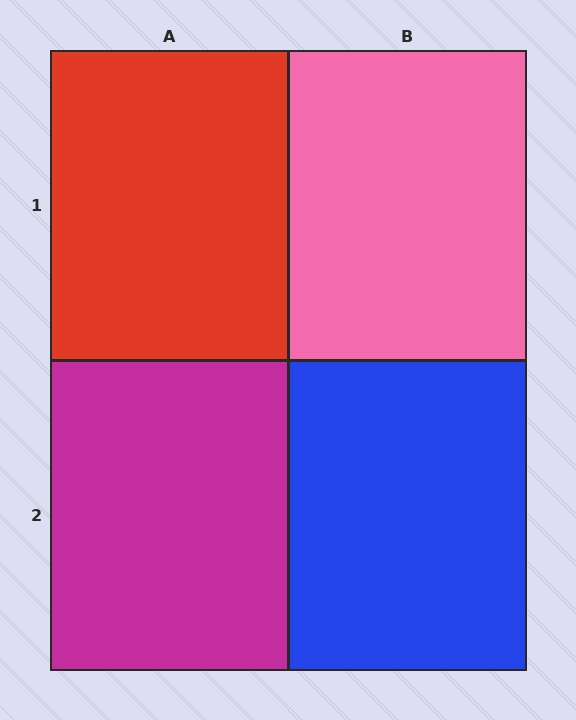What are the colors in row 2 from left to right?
Magenta, blue.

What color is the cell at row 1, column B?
Pink.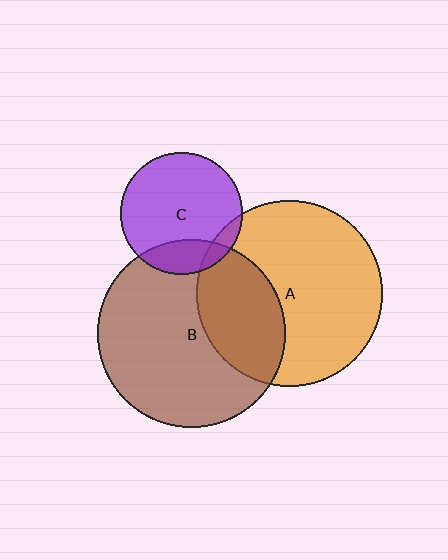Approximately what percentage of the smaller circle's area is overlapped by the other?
Approximately 20%.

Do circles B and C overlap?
Yes.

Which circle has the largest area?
Circle B (brown).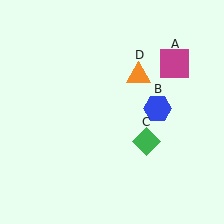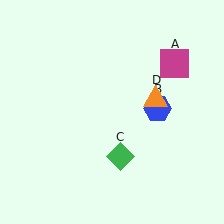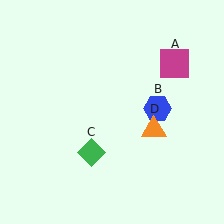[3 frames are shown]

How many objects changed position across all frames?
2 objects changed position: green diamond (object C), orange triangle (object D).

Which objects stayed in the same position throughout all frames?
Magenta square (object A) and blue hexagon (object B) remained stationary.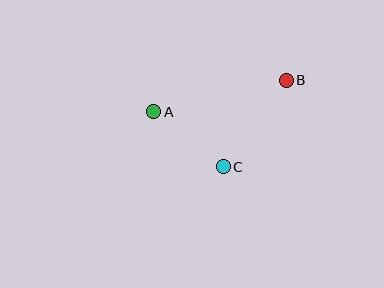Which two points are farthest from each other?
Points A and B are farthest from each other.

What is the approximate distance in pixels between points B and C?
The distance between B and C is approximately 107 pixels.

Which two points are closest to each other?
Points A and C are closest to each other.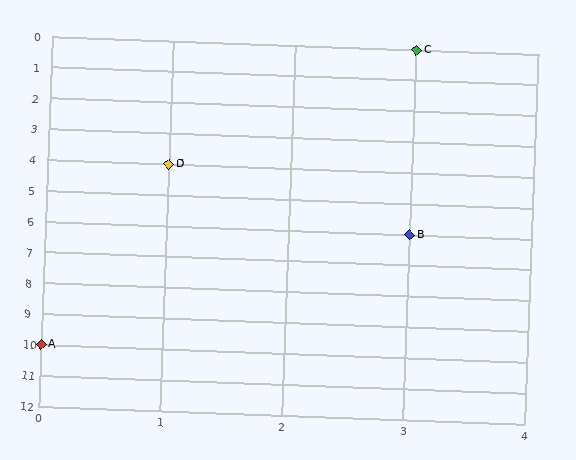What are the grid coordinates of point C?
Point C is at grid coordinates (3, 0).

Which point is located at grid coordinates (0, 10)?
Point A is at (0, 10).